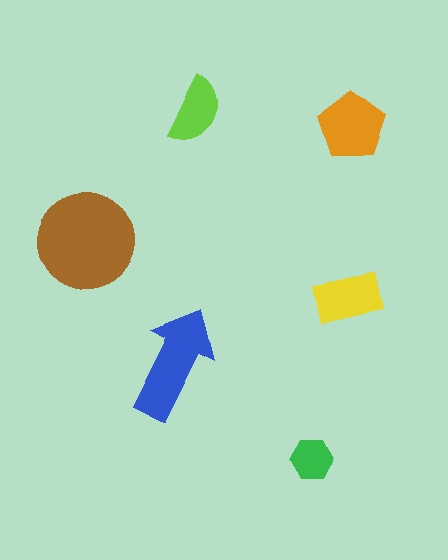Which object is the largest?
The brown circle.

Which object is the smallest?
The green hexagon.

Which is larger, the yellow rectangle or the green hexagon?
The yellow rectangle.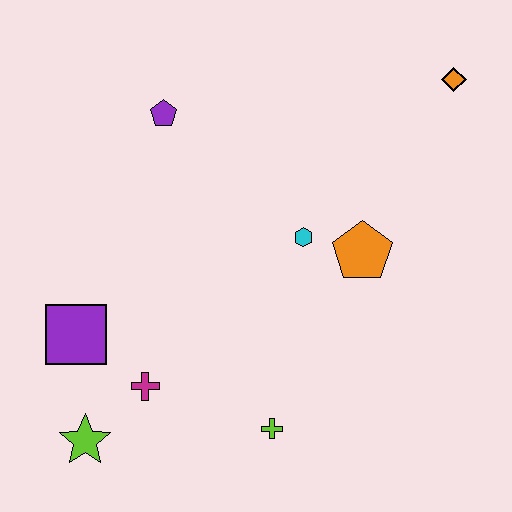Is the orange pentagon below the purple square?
No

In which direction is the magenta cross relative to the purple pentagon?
The magenta cross is below the purple pentagon.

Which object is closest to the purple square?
The magenta cross is closest to the purple square.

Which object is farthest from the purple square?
The orange diamond is farthest from the purple square.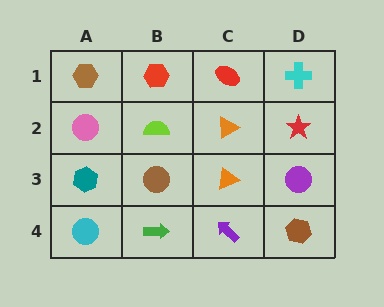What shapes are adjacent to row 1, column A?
A pink circle (row 2, column A), a red hexagon (row 1, column B).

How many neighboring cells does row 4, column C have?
3.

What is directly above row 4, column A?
A teal hexagon.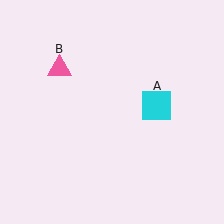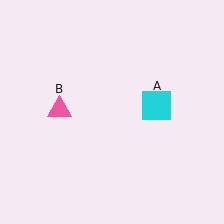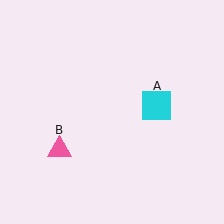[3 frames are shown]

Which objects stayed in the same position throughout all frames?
Cyan square (object A) remained stationary.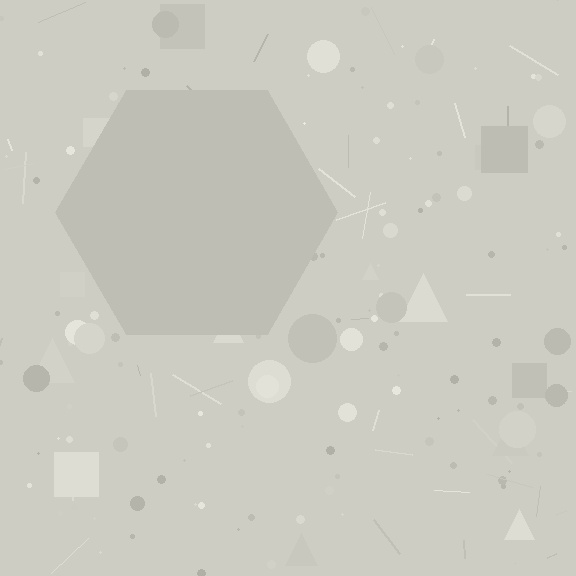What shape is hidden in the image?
A hexagon is hidden in the image.